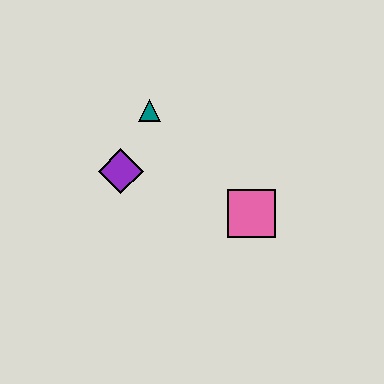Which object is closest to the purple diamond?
The teal triangle is closest to the purple diamond.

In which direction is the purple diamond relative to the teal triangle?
The purple diamond is below the teal triangle.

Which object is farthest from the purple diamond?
The pink square is farthest from the purple diamond.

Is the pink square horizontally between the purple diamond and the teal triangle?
No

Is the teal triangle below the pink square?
No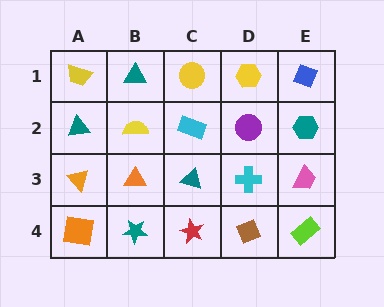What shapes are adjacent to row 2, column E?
A blue diamond (row 1, column E), a pink trapezoid (row 3, column E), a purple circle (row 2, column D).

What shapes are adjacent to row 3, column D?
A purple circle (row 2, column D), a brown diamond (row 4, column D), a teal triangle (row 3, column C), a pink trapezoid (row 3, column E).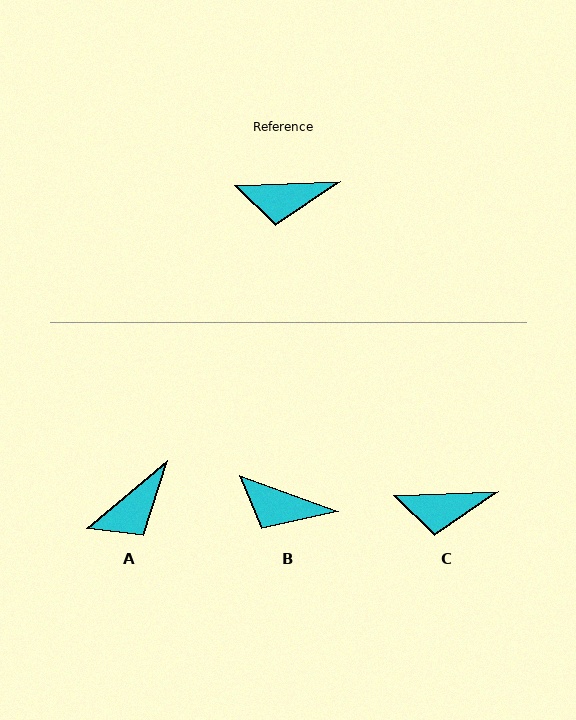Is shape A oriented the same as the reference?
No, it is off by about 38 degrees.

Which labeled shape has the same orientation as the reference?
C.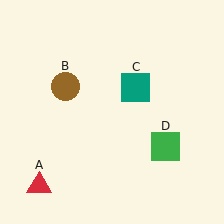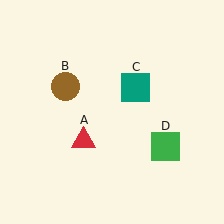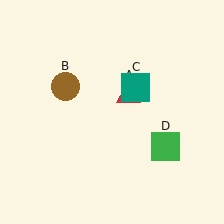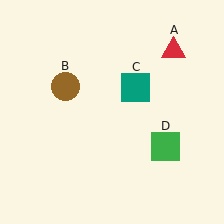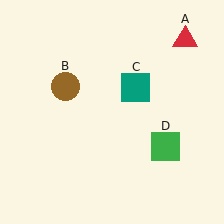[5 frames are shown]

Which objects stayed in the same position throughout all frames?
Brown circle (object B) and teal square (object C) and green square (object D) remained stationary.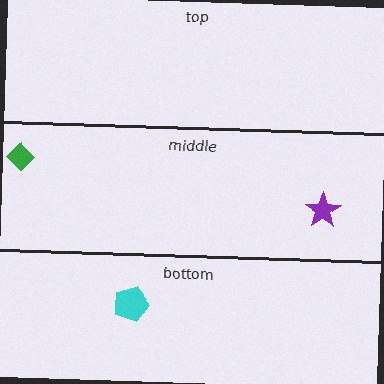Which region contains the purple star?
The middle region.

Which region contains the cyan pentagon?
The bottom region.